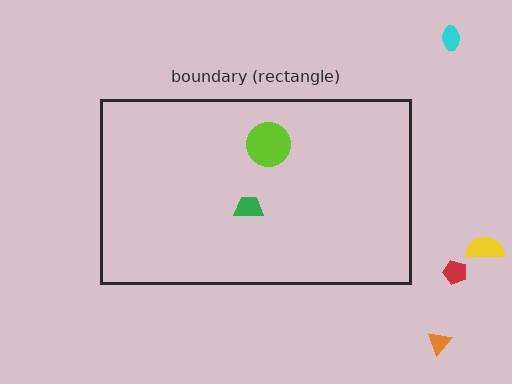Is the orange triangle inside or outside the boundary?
Outside.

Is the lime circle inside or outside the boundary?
Inside.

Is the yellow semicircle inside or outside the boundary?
Outside.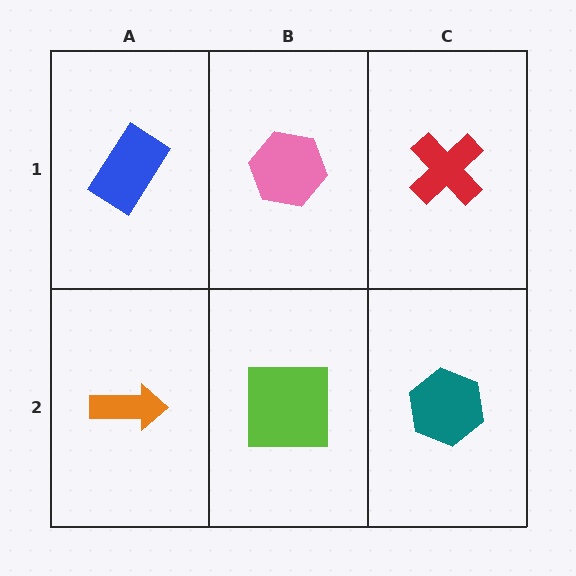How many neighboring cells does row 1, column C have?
2.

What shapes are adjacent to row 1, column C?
A teal hexagon (row 2, column C), a pink hexagon (row 1, column B).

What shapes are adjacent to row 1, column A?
An orange arrow (row 2, column A), a pink hexagon (row 1, column B).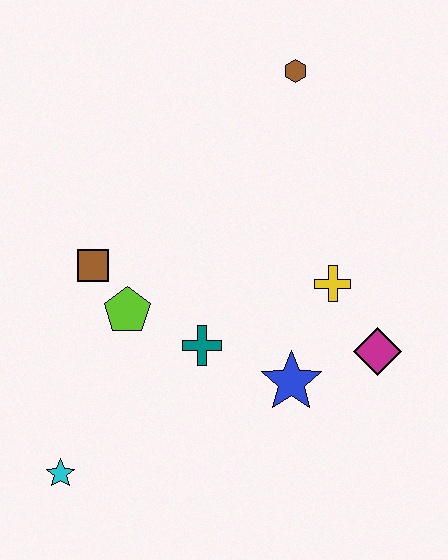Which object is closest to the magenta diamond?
The yellow cross is closest to the magenta diamond.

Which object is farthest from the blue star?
The brown hexagon is farthest from the blue star.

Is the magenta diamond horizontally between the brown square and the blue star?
No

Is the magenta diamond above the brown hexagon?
No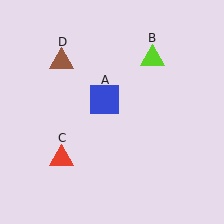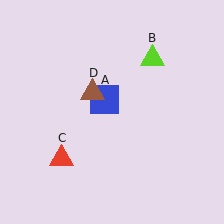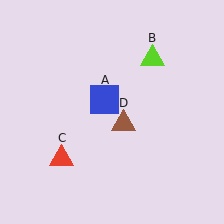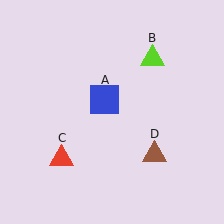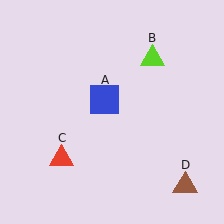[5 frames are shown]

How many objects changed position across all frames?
1 object changed position: brown triangle (object D).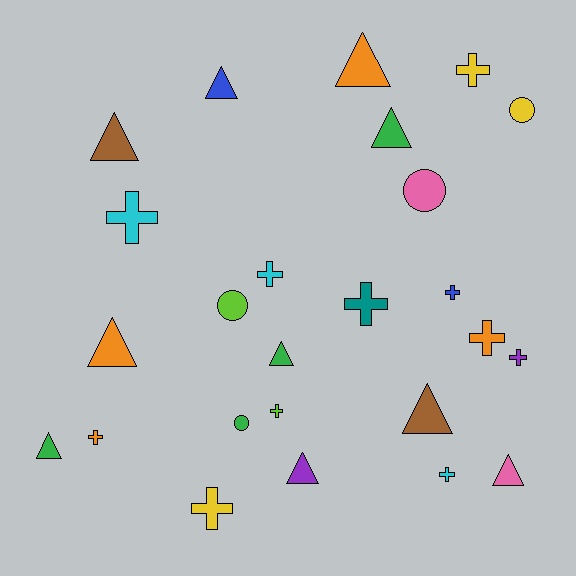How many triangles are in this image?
There are 10 triangles.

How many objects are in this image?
There are 25 objects.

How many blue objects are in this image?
There are 2 blue objects.